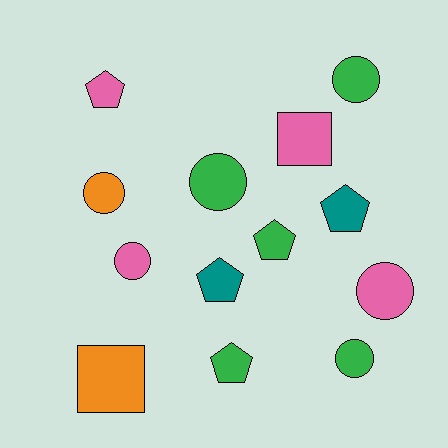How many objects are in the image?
There are 13 objects.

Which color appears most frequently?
Green, with 5 objects.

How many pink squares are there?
There is 1 pink square.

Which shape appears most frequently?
Circle, with 6 objects.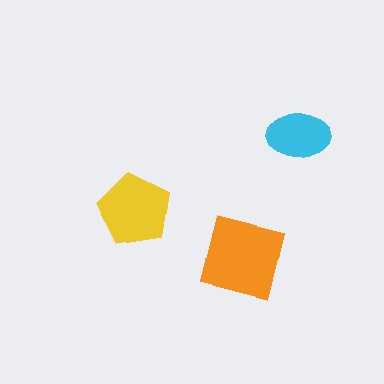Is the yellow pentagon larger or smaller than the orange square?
Smaller.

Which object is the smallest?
The cyan ellipse.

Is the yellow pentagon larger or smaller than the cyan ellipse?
Larger.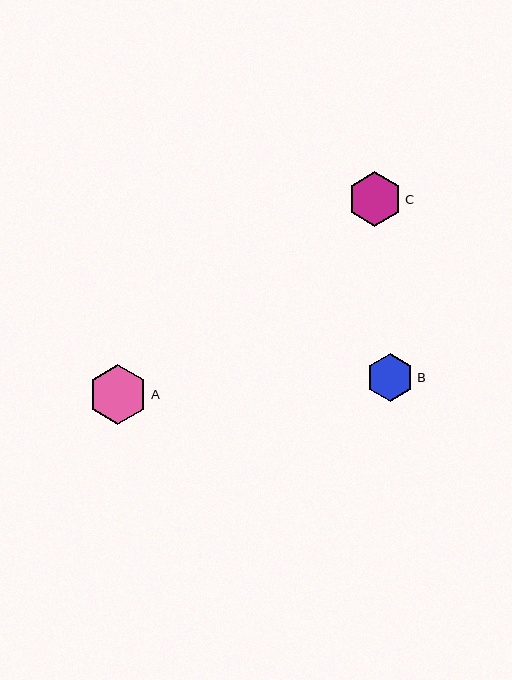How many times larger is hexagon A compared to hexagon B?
Hexagon A is approximately 1.2 times the size of hexagon B.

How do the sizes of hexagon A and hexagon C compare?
Hexagon A and hexagon C are approximately the same size.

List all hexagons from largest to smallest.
From largest to smallest: A, C, B.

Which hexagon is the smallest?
Hexagon B is the smallest with a size of approximately 48 pixels.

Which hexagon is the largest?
Hexagon A is the largest with a size of approximately 59 pixels.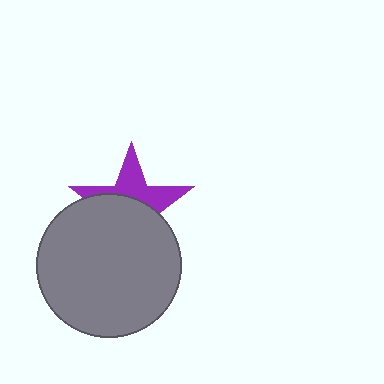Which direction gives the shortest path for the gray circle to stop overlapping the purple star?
Moving down gives the shortest separation.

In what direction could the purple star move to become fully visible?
The purple star could move up. That would shift it out from behind the gray circle entirely.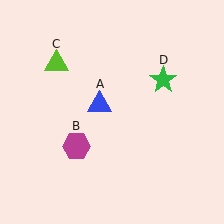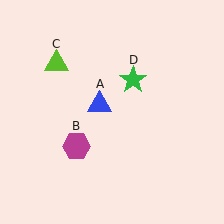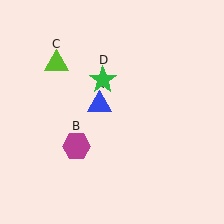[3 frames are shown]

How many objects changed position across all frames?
1 object changed position: green star (object D).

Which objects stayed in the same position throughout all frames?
Blue triangle (object A) and magenta hexagon (object B) and lime triangle (object C) remained stationary.